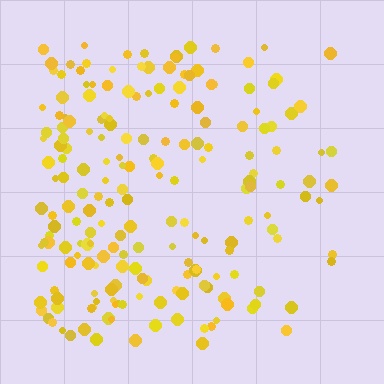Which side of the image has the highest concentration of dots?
The left.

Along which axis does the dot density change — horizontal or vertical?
Horizontal.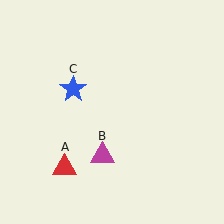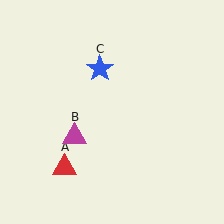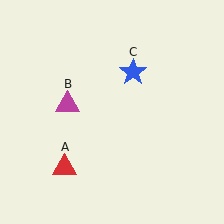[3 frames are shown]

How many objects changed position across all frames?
2 objects changed position: magenta triangle (object B), blue star (object C).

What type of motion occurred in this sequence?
The magenta triangle (object B), blue star (object C) rotated clockwise around the center of the scene.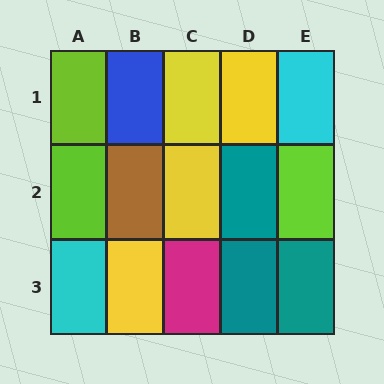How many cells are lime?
3 cells are lime.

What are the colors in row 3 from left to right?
Cyan, yellow, magenta, teal, teal.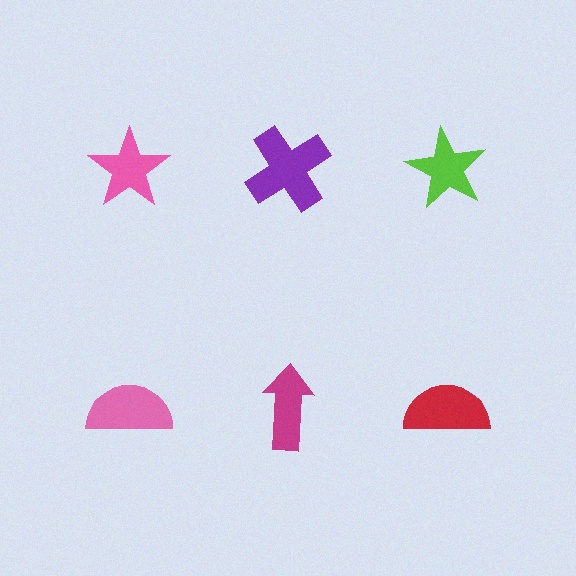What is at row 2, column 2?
A magenta arrow.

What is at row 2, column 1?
A pink semicircle.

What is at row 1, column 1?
A pink star.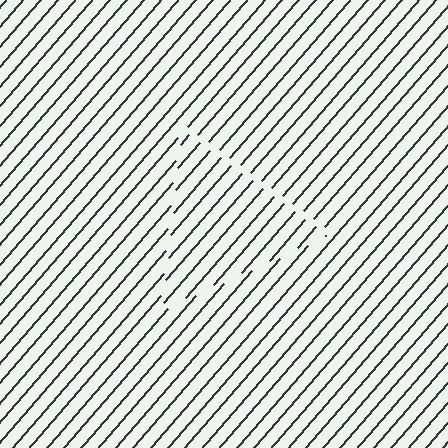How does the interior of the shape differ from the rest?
The interior of the shape contains the same grating, shifted by half a period — the contour is defined by the phase discontinuity where line-ends from the inner and outer gratings abut.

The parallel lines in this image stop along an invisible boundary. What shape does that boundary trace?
An illusory triangle. The interior of the shape contains the same grating, shifted by half a period — the contour is defined by the phase discontinuity where line-ends from the inner and outer gratings abut.